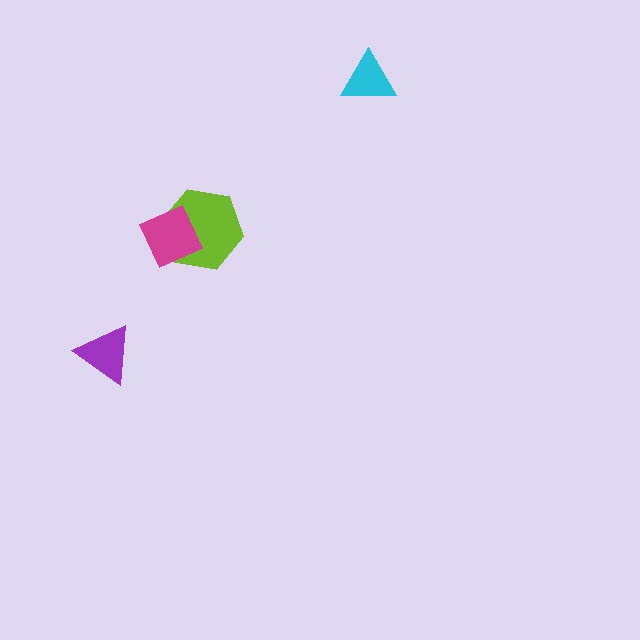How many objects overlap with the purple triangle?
0 objects overlap with the purple triangle.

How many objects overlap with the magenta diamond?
1 object overlaps with the magenta diamond.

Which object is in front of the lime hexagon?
The magenta diamond is in front of the lime hexagon.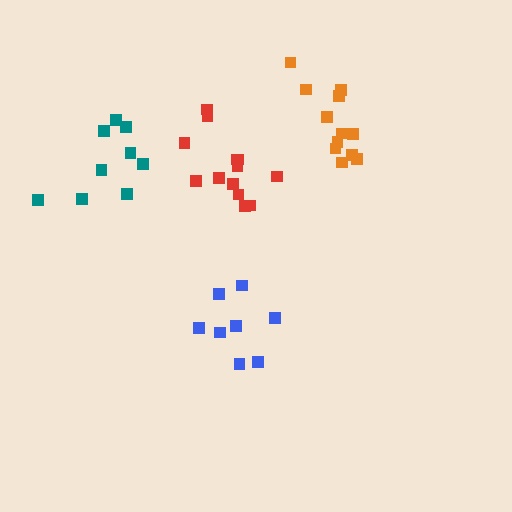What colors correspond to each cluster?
The clusters are colored: blue, red, teal, orange.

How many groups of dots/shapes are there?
There are 4 groups.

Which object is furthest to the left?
The teal cluster is leftmost.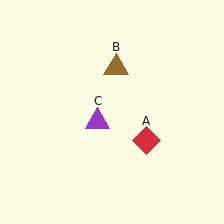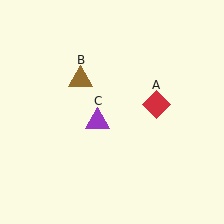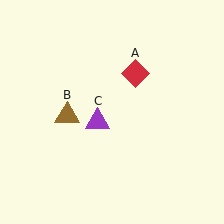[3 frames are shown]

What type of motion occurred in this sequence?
The red diamond (object A), brown triangle (object B) rotated counterclockwise around the center of the scene.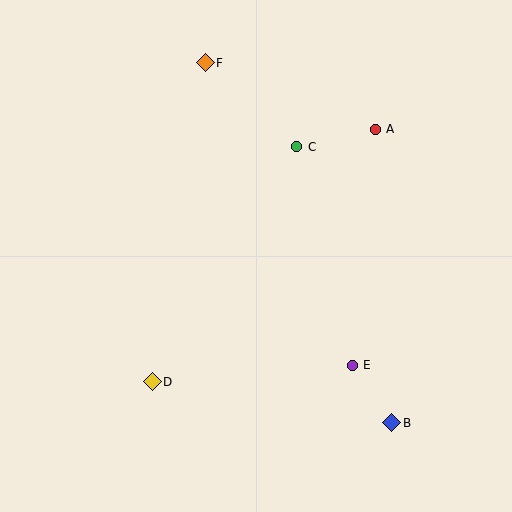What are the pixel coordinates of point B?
Point B is at (392, 423).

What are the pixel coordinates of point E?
Point E is at (352, 365).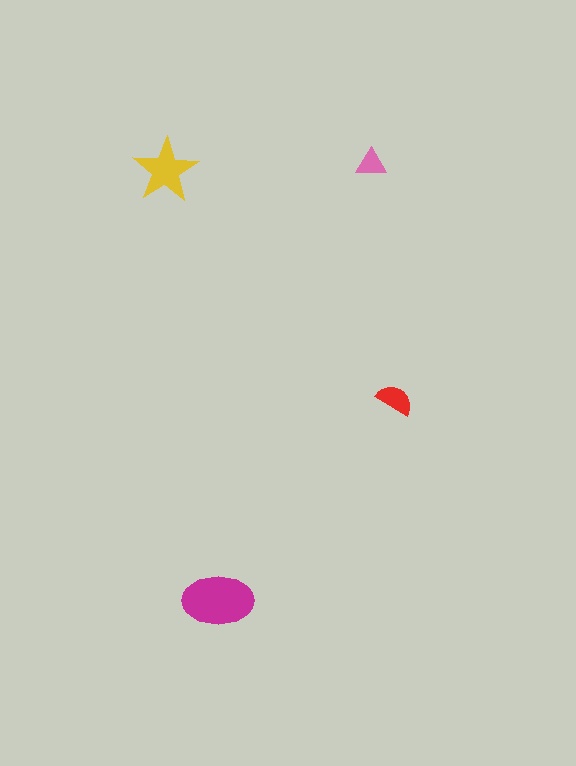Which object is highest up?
The pink triangle is topmost.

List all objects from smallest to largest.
The pink triangle, the red semicircle, the yellow star, the magenta ellipse.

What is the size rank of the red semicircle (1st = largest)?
3rd.